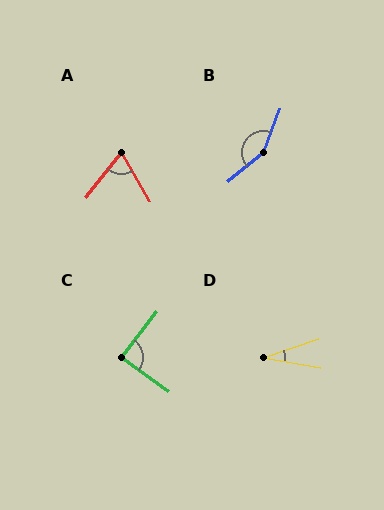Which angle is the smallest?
D, at approximately 29 degrees.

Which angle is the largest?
B, at approximately 150 degrees.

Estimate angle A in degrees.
Approximately 68 degrees.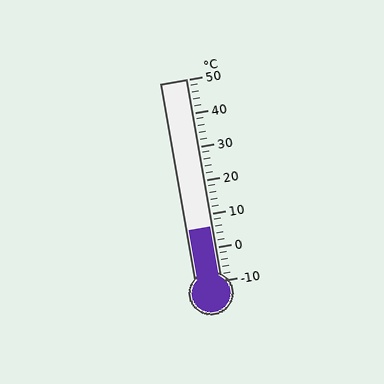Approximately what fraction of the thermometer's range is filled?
The thermometer is filled to approximately 25% of its range.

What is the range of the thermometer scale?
The thermometer scale ranges from -10°C to 50°C.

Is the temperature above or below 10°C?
The temperature is below 10°C.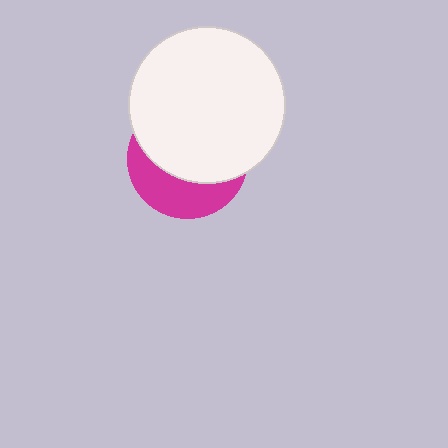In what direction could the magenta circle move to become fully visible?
The magenta circle could move down. That would shift it out from behind the white circle entirely.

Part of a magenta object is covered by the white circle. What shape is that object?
It is a circle.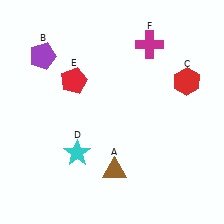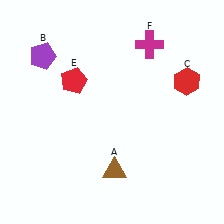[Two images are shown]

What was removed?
The cyan star (D) was removed in Image 2.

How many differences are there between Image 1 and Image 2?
There is 1 difference between the two images.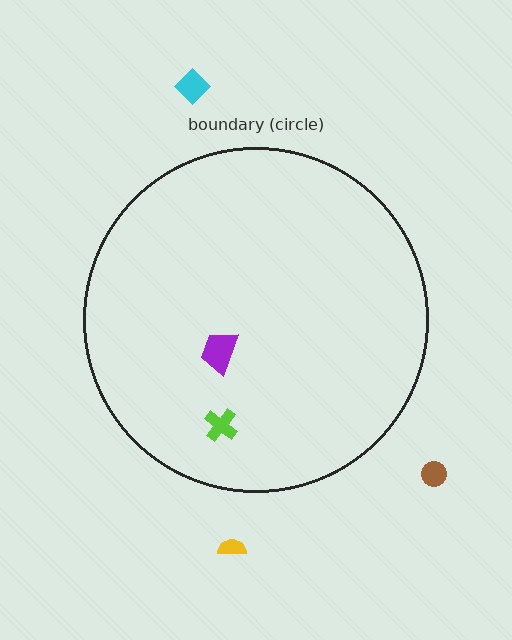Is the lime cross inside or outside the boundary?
Inside.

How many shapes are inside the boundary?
2 inside, 3 outside.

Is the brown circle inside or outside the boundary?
Outside.